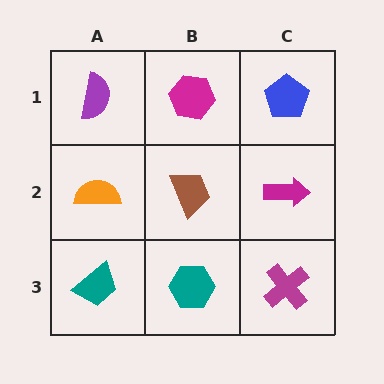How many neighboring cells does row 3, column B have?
3.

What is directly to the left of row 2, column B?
An orange semicircle.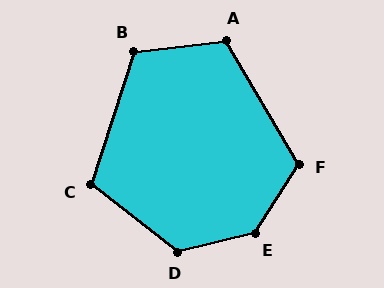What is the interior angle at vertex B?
Approximately 115 degrees (obtuse).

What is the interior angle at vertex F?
Approximately 117 degrees (obtuse).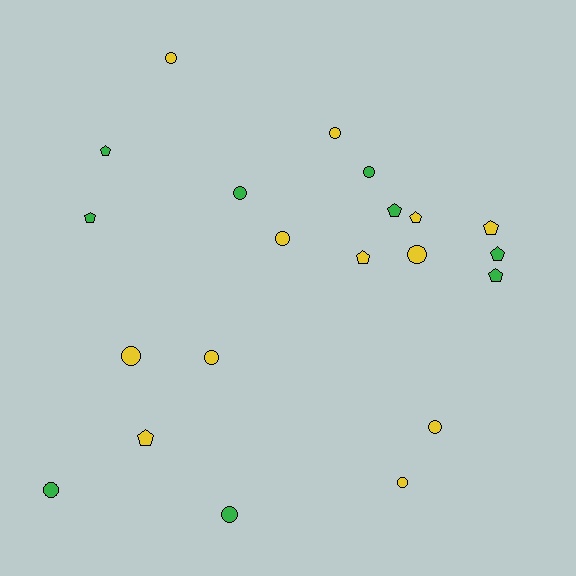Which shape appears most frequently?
Circle, with 12 objects.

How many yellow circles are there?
There are 8 yellow circles.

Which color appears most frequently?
Yellow, with 12 objects.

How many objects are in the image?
There are 21 objects.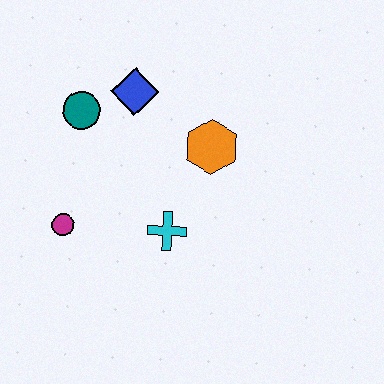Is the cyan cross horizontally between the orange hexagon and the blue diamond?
Yes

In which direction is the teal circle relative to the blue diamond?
The teal circle is to the left of the blue diamond.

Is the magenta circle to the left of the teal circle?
Yes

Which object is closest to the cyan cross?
The orange hexagon is closest to the cyan cross.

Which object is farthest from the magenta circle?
The orange hexagon is farthest from the magenta circle.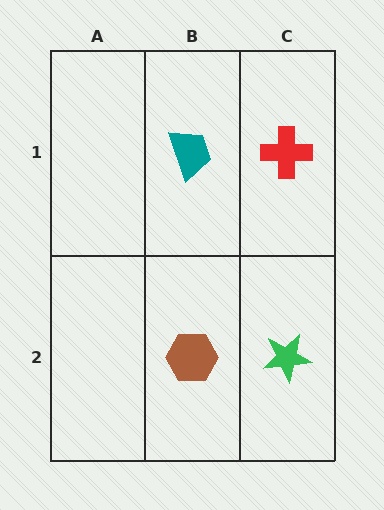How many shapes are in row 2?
2 shapes.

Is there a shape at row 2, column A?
No, that cell is empty.